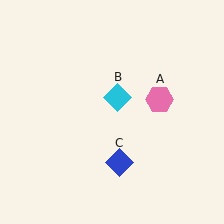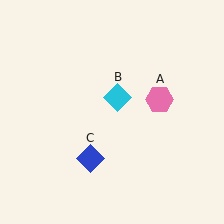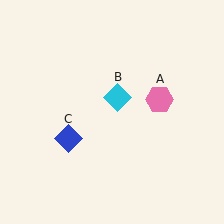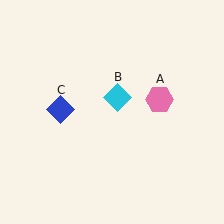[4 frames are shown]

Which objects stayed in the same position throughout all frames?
Pink hexagon (object A) and cyan diamond (object B) remained stationary.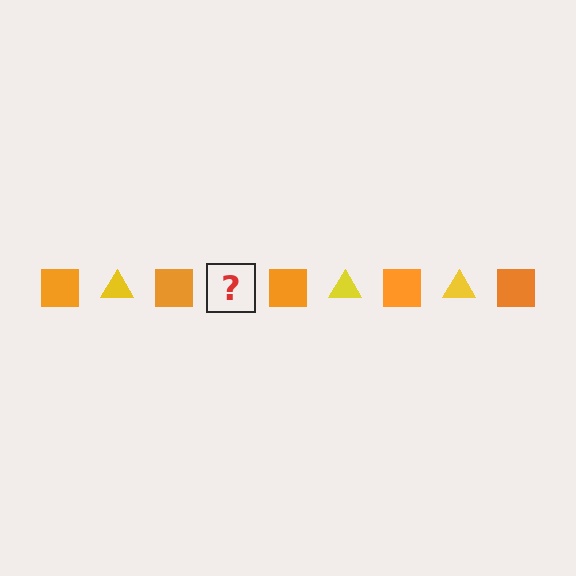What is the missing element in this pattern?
The missing element is a yellow triangle.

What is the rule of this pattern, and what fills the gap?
The rule is that the pattern alternates between orange square and yellow triangle. The gap should be filled with a yellow triangle.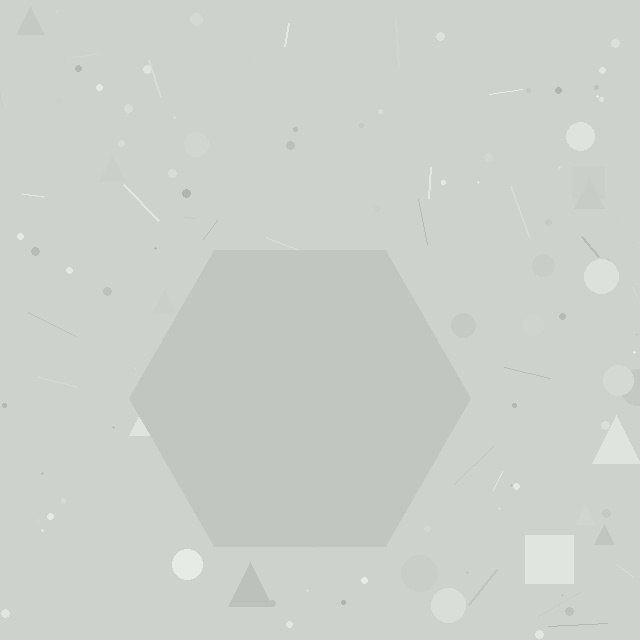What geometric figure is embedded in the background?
A hexagon is embedded in the background.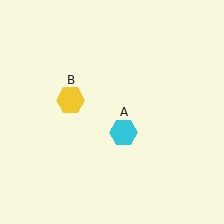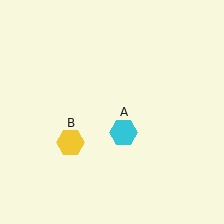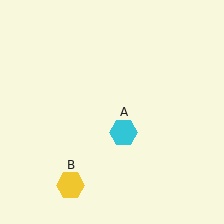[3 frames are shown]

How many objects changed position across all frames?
1 object changed position: yellow hexagon (object B).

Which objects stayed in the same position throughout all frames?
Cyan hexagon (object A) remained stationary.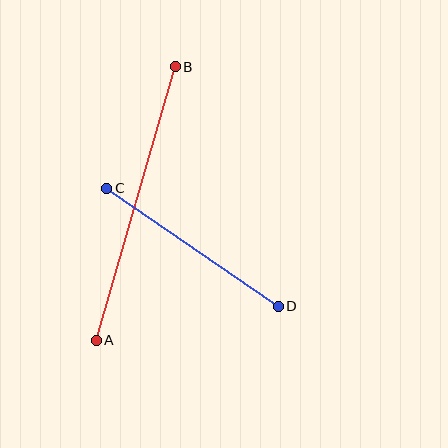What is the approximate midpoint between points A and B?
The midpoint is at approximately (136, 204) pixels.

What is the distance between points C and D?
The distance is approximately 208 pixels.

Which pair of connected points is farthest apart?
Points A and B are farthest apart.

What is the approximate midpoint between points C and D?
The midpoint is at approximately (192, 247) pixels.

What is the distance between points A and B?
The distance is approximately 284 pixels.